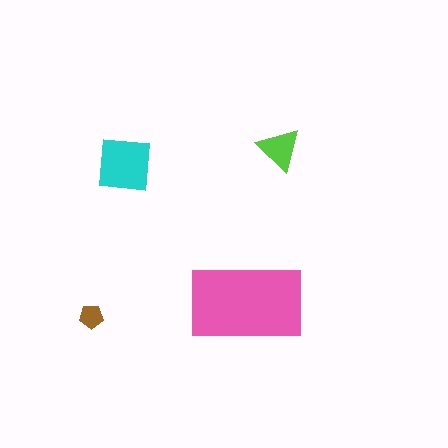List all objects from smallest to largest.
The brown pentagon, the lime triangle, the cyan square, the pink rectangle.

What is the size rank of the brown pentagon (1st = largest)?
4th.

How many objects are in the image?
There are 4 objects in the image.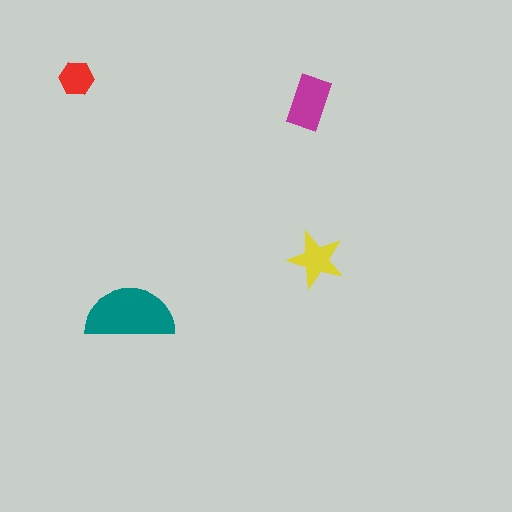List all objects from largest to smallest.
The teal semicircle, the magenta rectangle, the yellow star, the red hexagon.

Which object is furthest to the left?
The red hexagon is leftmost.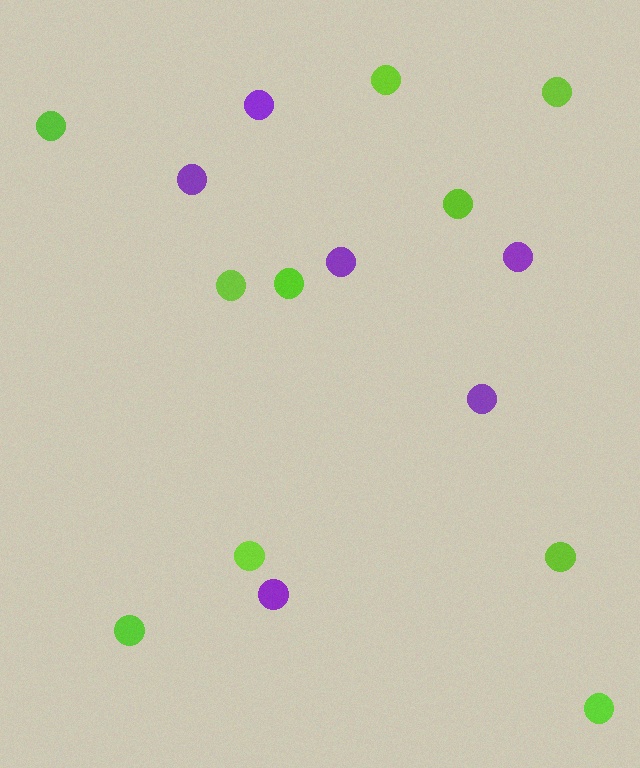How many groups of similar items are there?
There are 2 groups: one group of lime circles (10) and one group of purple circles (6).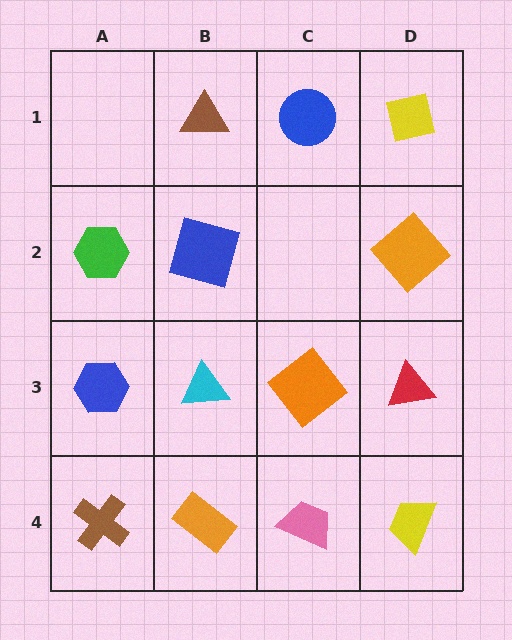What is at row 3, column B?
A cyan triangle.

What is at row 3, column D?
A red triangle.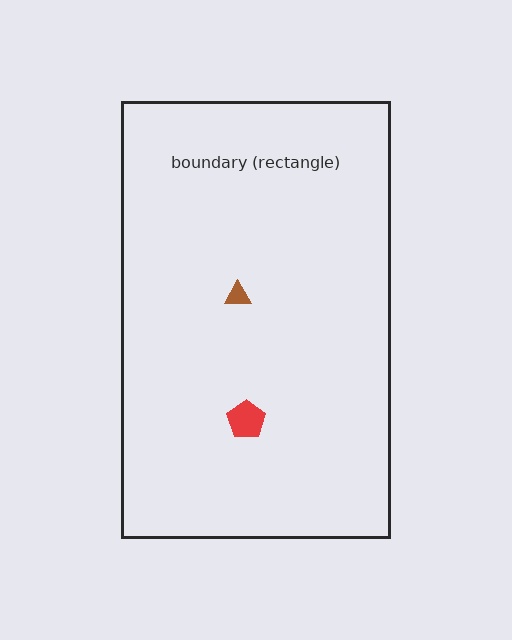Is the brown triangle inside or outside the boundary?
Inside.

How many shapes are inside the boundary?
2 inside, 0 outside.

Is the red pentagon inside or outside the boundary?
Inside.